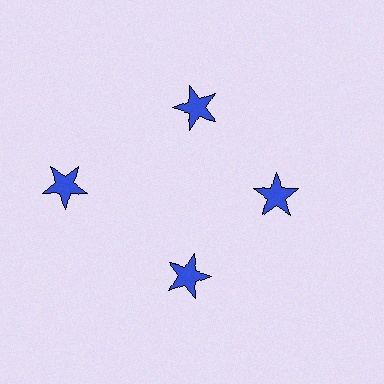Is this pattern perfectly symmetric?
No. The 4 blue stars are arranged in a ring, but one element near the 9 o'clock position is pushed outward from the center, breaking the 4-fold rotational symmetry.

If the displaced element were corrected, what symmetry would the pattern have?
It would have 4-fold rotational symmetry — the pattern would map onto itself every 90 degrees.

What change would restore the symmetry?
The symmetry would be restored by moving it inward, back onto the ring so that all 4 stars sit at equal angles and equal distance from the center.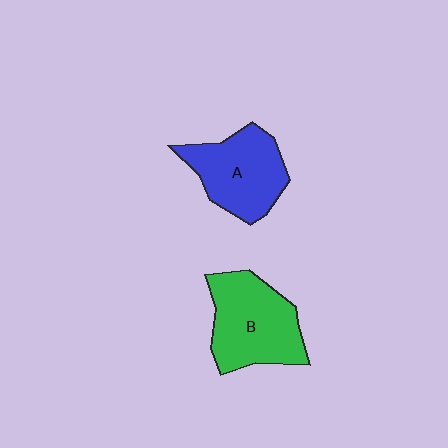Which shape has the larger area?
Shape B (green).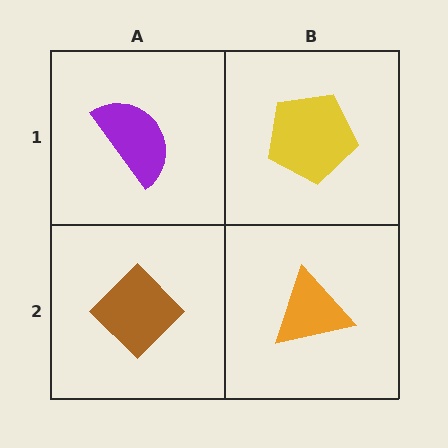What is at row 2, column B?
An orange triangle.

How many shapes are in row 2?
2 shapes.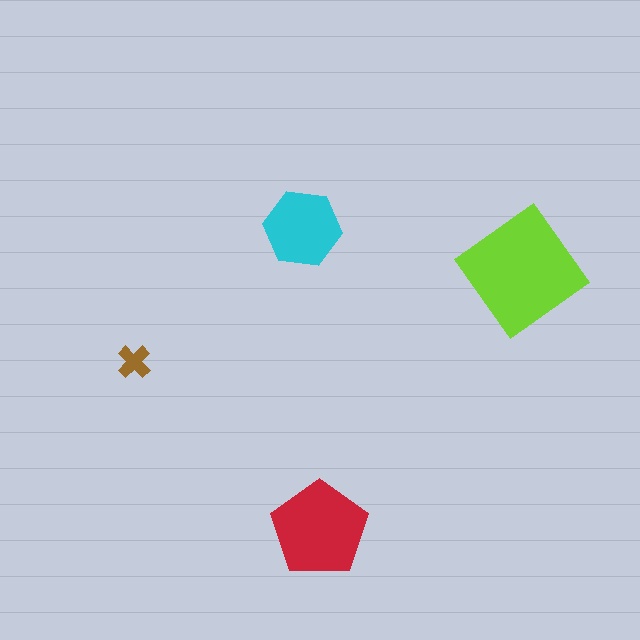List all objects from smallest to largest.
The brown cross, the cyan hexagon, the red pentagon, the lime diamond.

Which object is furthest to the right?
The lime diamond is rightmost.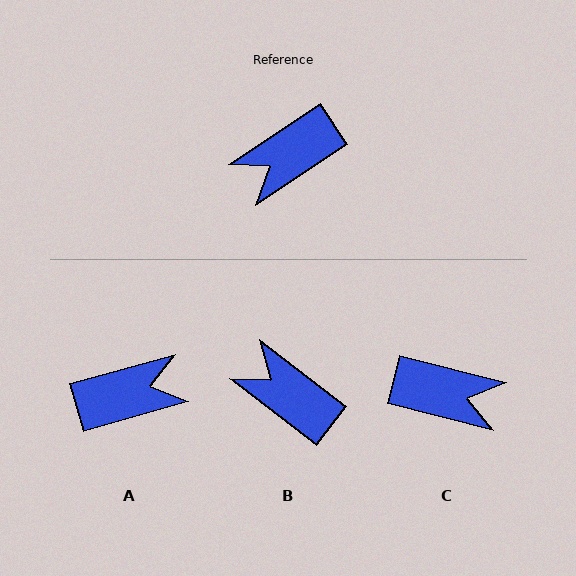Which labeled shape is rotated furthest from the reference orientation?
A, about 162 degrees away.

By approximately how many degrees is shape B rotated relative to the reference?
Approximately 71 degrees clockwise.